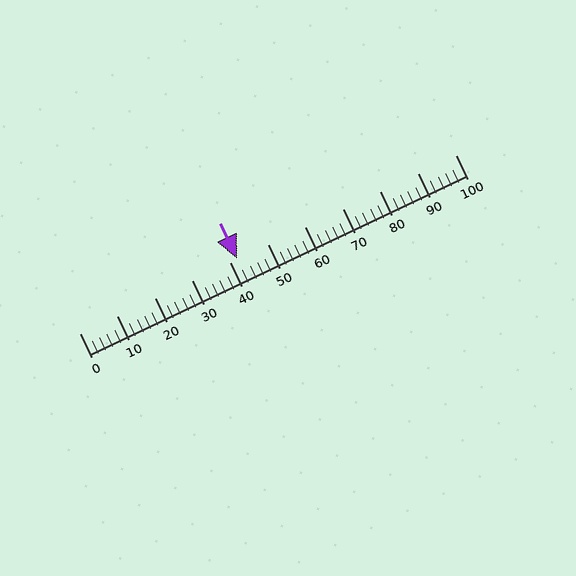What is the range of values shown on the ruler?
The ruler shows values from 0 to 100.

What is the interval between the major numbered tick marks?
The major tick marks are spaced 10 units apart.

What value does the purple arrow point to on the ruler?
The purple arrow points to approximately 42.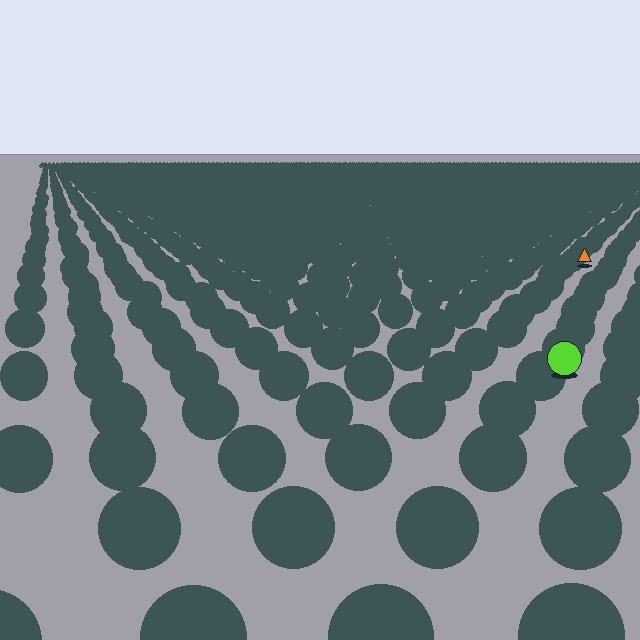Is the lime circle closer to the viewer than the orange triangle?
Yes. The lime circle is closer — you can tell from the texture gradient: the ground texture is coarser near it.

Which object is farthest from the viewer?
The orange triangle is farthest from the viewer. It appears smaller and the ground texture around it is denser.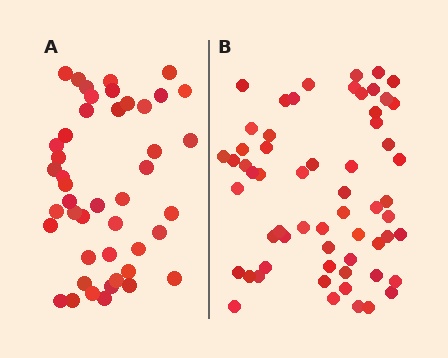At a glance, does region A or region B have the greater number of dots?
Region B (the right region) has more dots.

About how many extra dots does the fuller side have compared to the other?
Region B has approximately 15 more dots than region A.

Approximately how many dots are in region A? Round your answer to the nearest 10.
About 40 dots. (The exact count is 45, which rounds to 40.)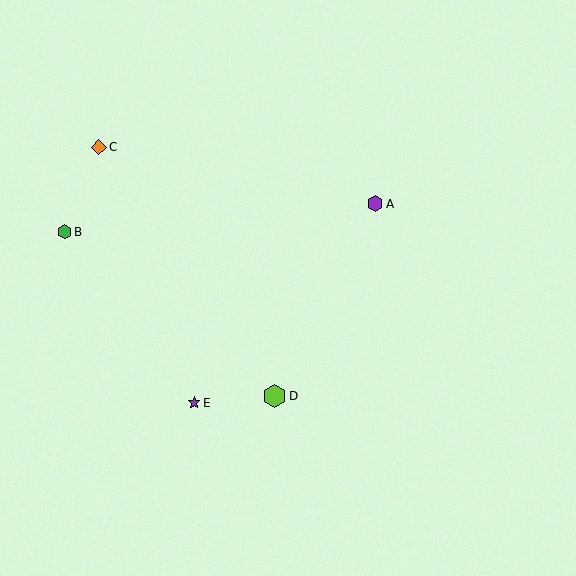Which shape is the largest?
The lime hexagon (labeled D) is the largest.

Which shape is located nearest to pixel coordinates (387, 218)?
The purple hexagon (labeled A) at (375, 204) is nearest to that location.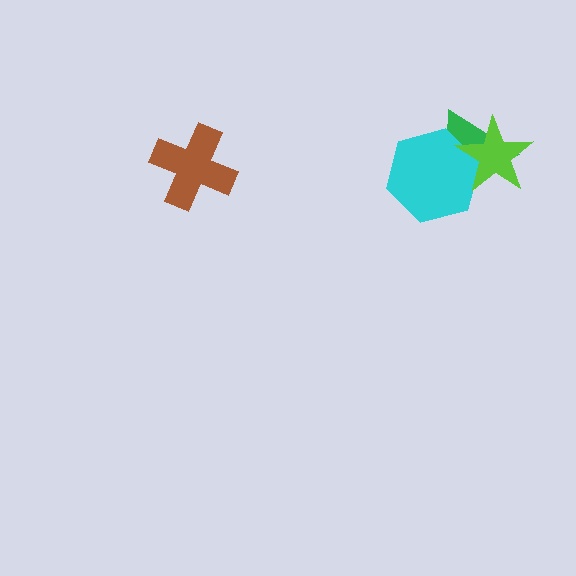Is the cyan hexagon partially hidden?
Yes, it is partially covered by another shape.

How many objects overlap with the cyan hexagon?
2 objects overlap with the cyan hexagon.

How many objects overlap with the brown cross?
0 objects overlap with the brown cross.